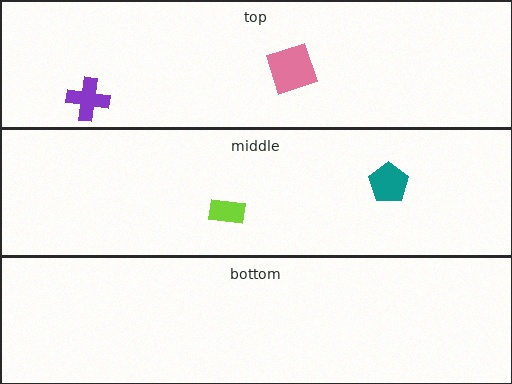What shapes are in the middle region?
The teal pentagon, the lime rectangle.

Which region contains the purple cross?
The top region.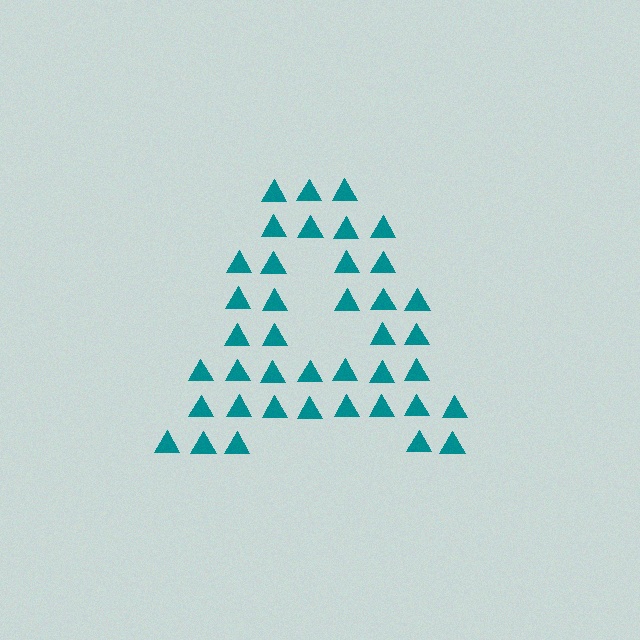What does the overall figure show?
The overall figure shows the letter A.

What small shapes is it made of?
It is made of small triangles.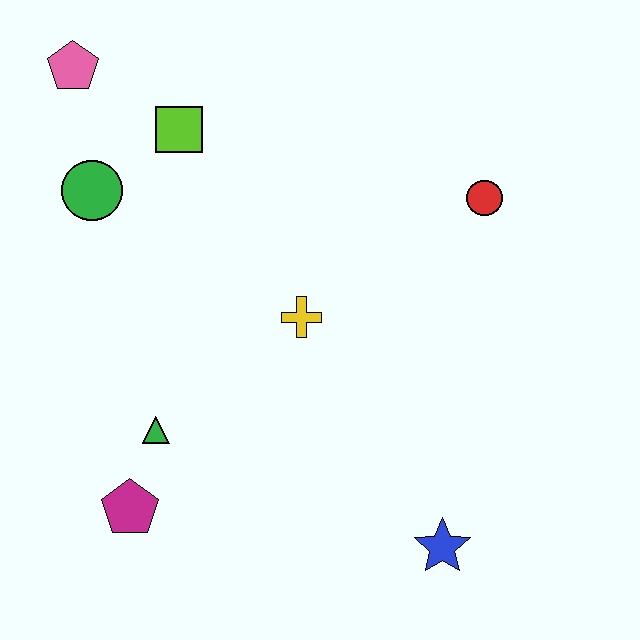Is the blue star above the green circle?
No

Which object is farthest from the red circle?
The magenta pentagon is farthest from the red circle.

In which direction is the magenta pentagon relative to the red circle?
The magenta pentagon is to the left of the red circle.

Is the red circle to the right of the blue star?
Yes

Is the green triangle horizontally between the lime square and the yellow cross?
No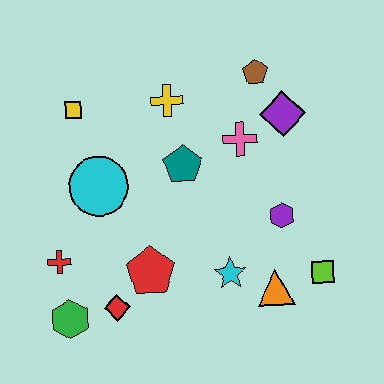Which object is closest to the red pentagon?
The red diamond is closest to the red pentagon.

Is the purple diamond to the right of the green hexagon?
Yes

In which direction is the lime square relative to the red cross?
The lime square is to the right of the red cross.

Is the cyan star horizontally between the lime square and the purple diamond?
No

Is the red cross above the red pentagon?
Yes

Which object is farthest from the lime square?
The yellow square is farthest from the lime square.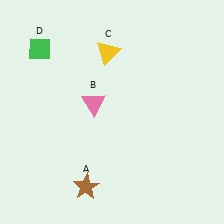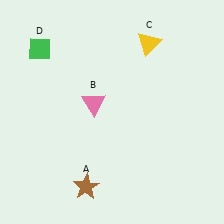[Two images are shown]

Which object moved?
The yellow triangle (C) moved right.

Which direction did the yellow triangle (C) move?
The yellow triangle (C) moved right.